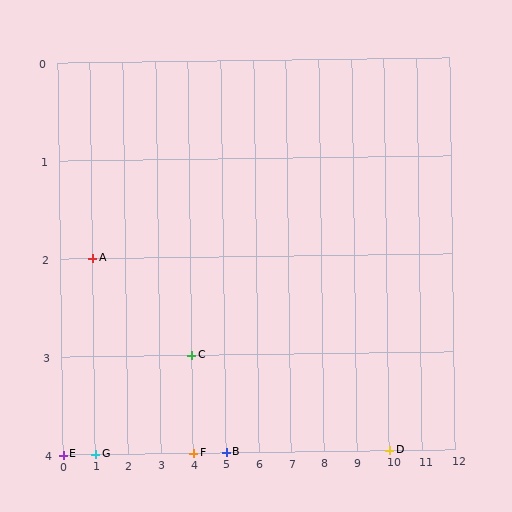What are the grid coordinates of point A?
Point A is at grid coordinates (1, 2).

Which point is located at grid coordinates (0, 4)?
Point E is at (0, 4).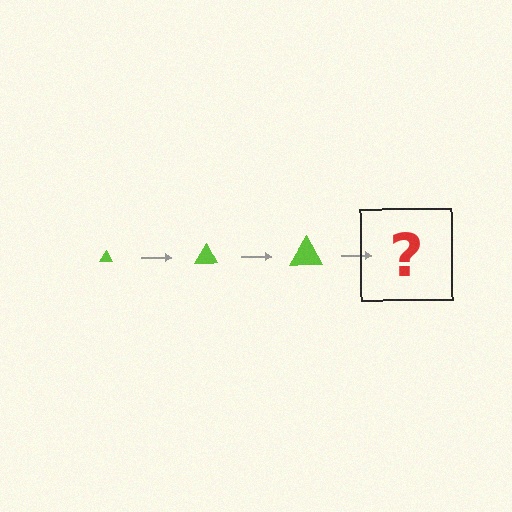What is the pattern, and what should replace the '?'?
The pattern is that the triangle gets progressively larger each step. The '?' should be a lime triangle, larger than the previous one.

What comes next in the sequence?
The next element should be a lime triangle, larger than the previous one.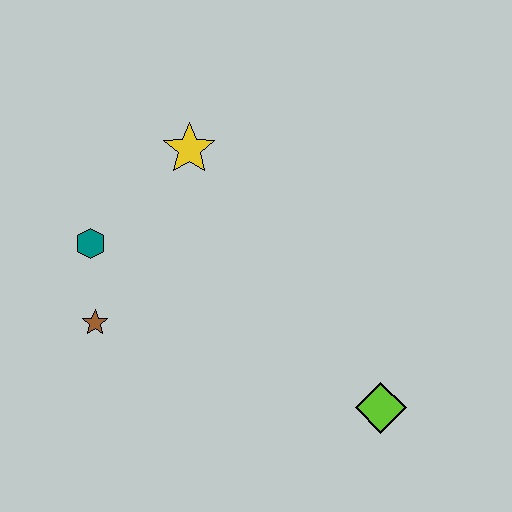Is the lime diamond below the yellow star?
Yes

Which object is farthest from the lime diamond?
The teal hexagon is farthest from the lime diamond.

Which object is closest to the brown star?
The teal hexagon is closest to the brown star.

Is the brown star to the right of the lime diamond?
No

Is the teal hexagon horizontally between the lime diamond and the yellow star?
No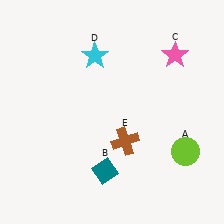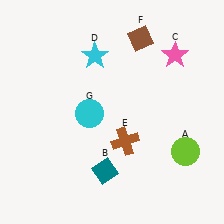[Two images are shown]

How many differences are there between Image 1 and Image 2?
There are 2 differences between the two images.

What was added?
A brown diamond (F), a cyan circle (G) were added in Image 2.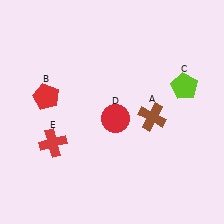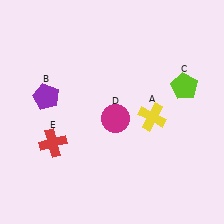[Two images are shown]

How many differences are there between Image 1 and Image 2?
There are 3 differences between the two images.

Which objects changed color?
A changed from brown to yellow. B changed from red to purple. D changed from red to magenta.